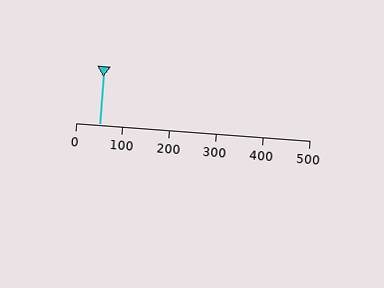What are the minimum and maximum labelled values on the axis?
The axis runs from 0 to 500.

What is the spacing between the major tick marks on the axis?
The major ticks are spaced 100 apart.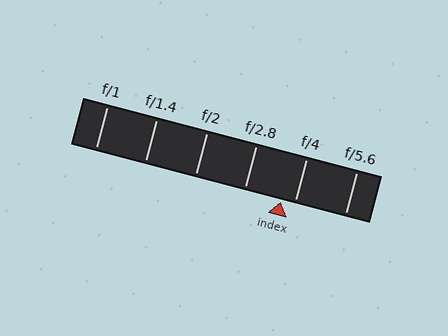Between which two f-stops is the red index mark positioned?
The index mark is between f/2.8 and f/4.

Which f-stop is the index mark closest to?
The index mark is closest to f/4.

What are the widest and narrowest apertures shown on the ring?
The widest aperture shown is f/1 and the narrowest is f/5.6.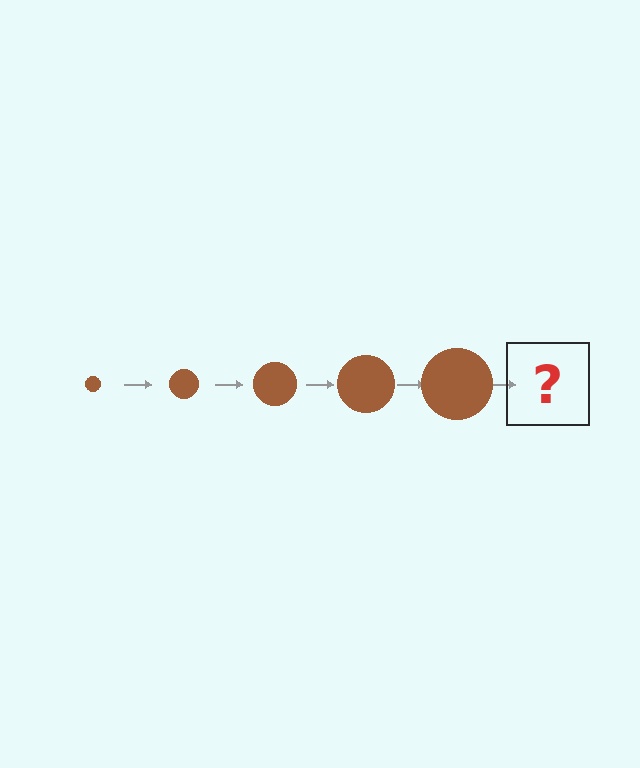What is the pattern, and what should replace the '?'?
The pattern is that the circle gets progressively larger each step. The '?' should be a brown circle, larger than the previous one.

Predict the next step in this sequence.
The next step is a brown circle, larger than the previous one.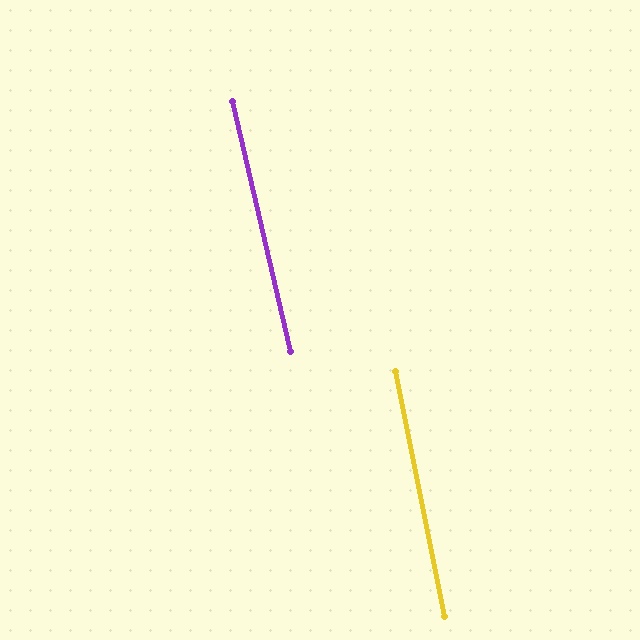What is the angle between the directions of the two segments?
Approximately 2 degrees.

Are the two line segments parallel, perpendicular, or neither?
Parallel — their directions differ by only 1.7°.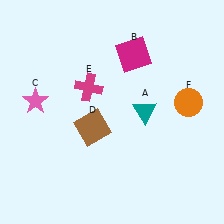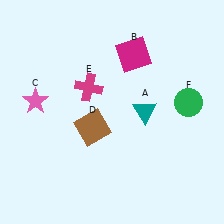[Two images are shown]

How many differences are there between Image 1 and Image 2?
There is 1 difference between the two images.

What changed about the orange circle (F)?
In Image 1, F is orange. In Image 2, it changed to green.